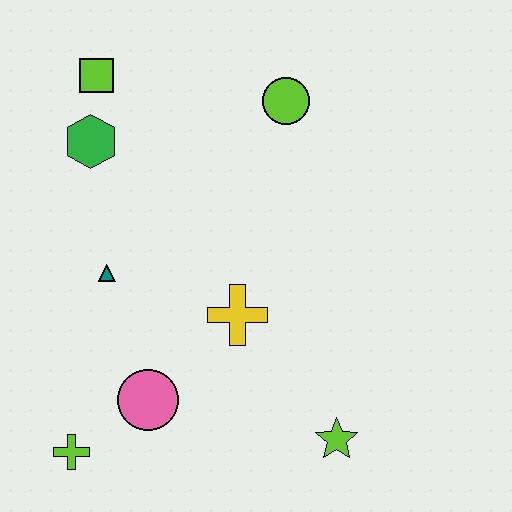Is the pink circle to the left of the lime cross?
No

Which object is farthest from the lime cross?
The lime circle is farthest from the lime cross.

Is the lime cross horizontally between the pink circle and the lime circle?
No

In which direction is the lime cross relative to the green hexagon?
The lime cross is below the green hexagon.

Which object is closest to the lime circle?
The lime square is closest to the lime circle.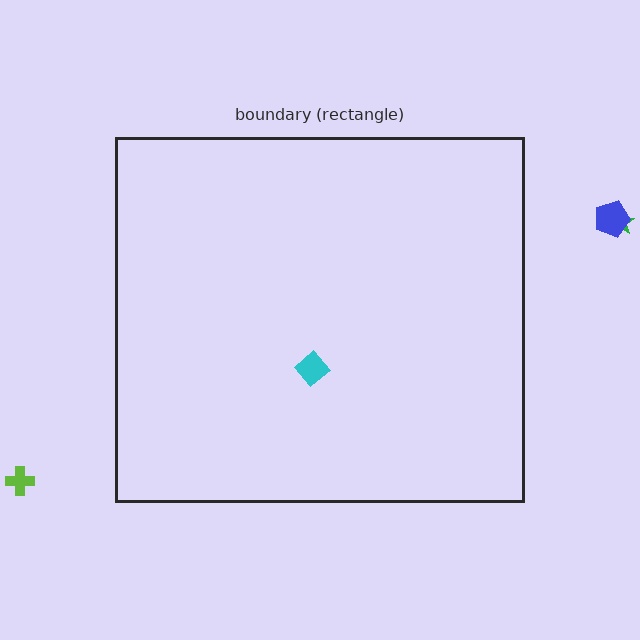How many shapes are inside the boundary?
1 inside, 3 outside.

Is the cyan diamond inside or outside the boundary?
Inside.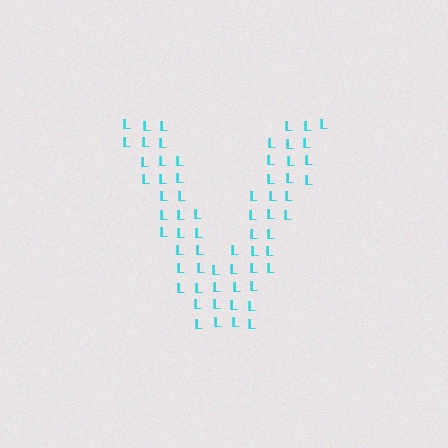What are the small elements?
The small elements are letter L's.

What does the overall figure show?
The overall figure shows the letter V.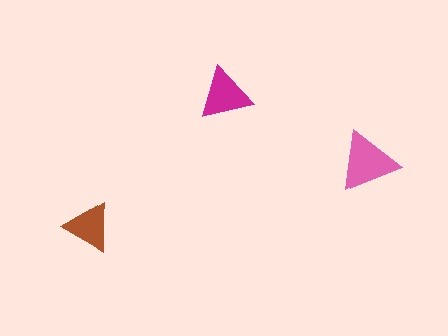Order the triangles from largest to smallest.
the pink one, the magenta one, the brown one.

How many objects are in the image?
There are 3 objects in the image.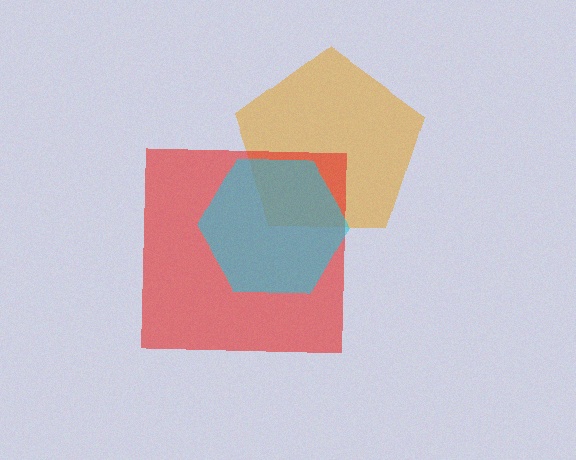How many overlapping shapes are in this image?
There are 3 overlapping shapes in the image.